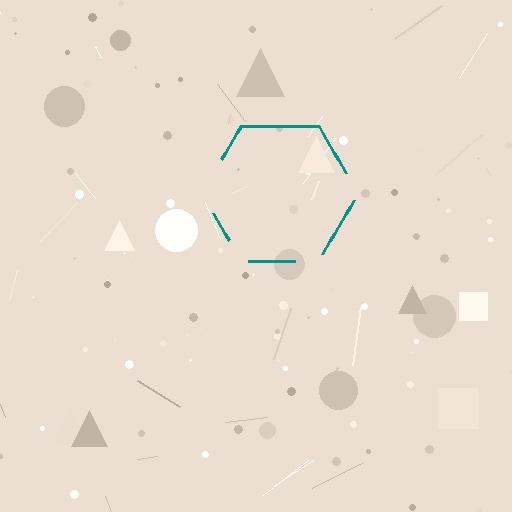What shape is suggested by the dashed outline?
The dashed outline suggests a hexagon.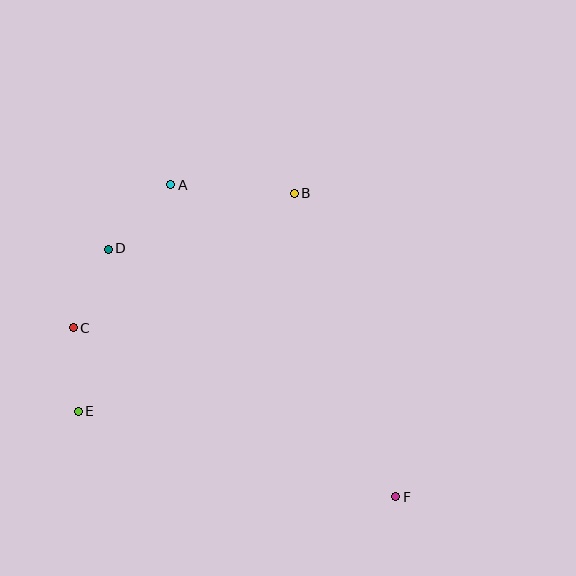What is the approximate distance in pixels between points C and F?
The distance between C and F is approximately 364 pixels.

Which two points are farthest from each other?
Points A and F are farthest from each other.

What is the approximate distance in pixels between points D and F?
The distance between D and F is approximately 380 pixels.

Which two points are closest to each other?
Points C and E are closest to each other.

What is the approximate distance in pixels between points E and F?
The distance between E and F is approximately 329 pixels.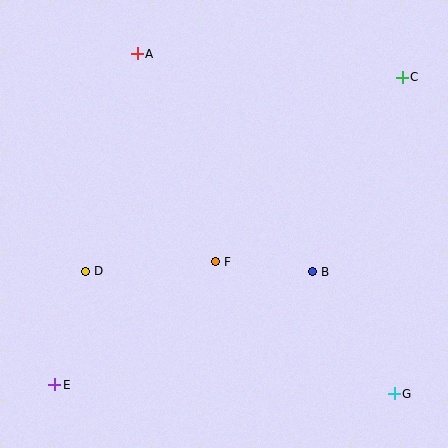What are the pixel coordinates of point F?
Point F is at (216, 262).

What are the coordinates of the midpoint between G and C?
The midpoint between G and C is at (398, 236).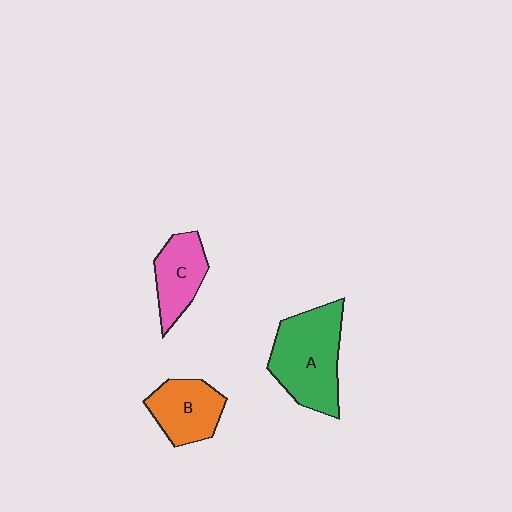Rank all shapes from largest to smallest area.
From largest to smallest: A (green), B (orange), C (pink).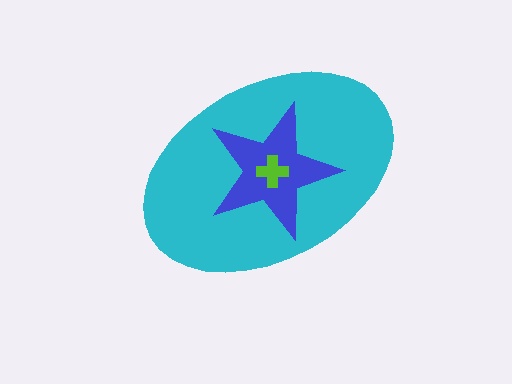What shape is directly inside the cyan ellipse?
The blue star.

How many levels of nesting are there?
3.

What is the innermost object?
The lime cross.